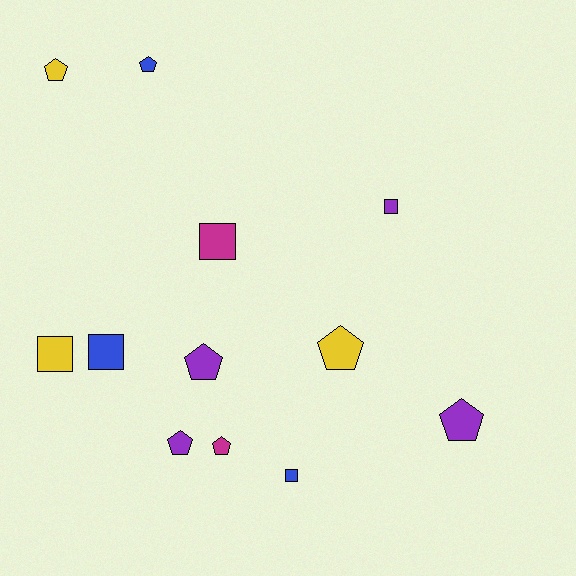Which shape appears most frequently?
Pentagon, with 7 objects.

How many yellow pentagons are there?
There are 2 yellow pentagons.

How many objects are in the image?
There are 12 objects.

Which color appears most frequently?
Purple, with 4 objects.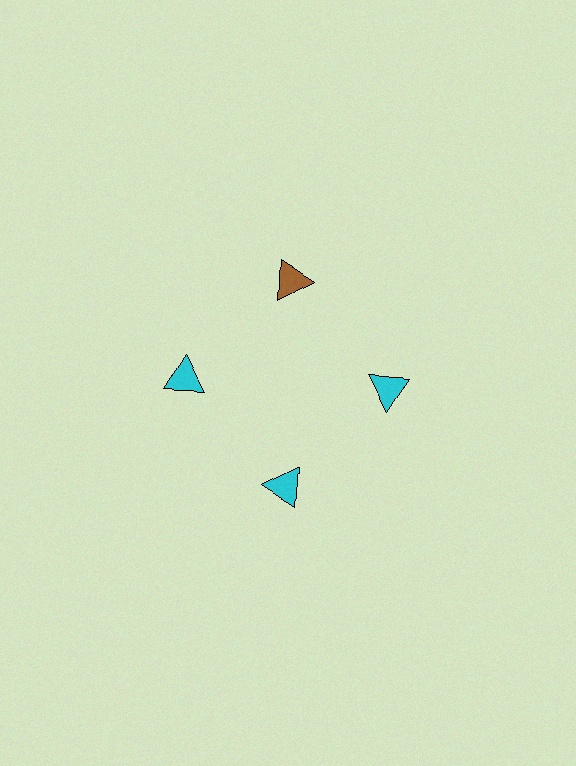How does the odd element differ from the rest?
It has a different color: brown instead of cyan.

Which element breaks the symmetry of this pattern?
The brown triangle at roughly the 12 o'clock position breaks the symmetry. All other shapes are cyan triangles.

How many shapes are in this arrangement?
There are 4 shapes arranged in a ring pattern.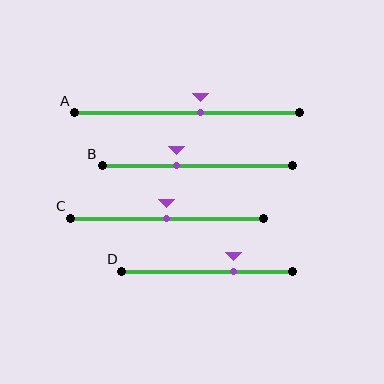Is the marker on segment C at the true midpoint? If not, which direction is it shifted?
Yes, the marker on segment C is at the true midpoint.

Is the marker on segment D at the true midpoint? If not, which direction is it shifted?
No, the marker on segment D is shifted to the right by about 16% of the segment length.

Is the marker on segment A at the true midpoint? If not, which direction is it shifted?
No, the marker on segment A is shifted to the right by about 6% of the segment length.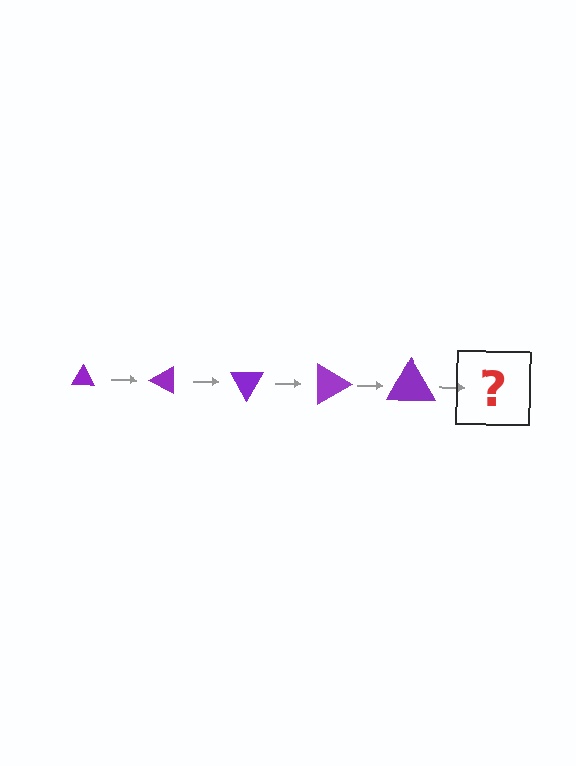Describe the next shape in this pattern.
It should be a triangle, larger than the previous one and rotated 150 degrees from the start.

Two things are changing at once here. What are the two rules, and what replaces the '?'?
The two rules are that the triangle grows larger each step and it rotates 30 degrees each step. The '?' should be a triangle, larger than the previous one and rotated 150 degrees from the start.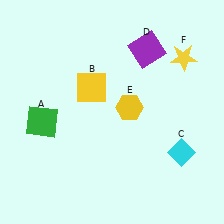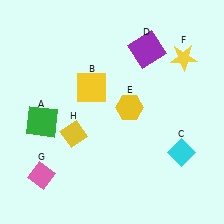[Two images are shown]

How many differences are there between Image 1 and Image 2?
There are 2 differences between the two images.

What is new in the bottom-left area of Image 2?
A yellow diamond (H) was added in the bottom-left area of Image 2.